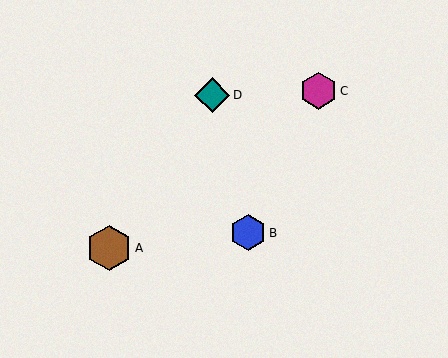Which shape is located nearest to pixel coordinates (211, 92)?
The teal diamond (labeled D) at (212, 95) is nearest to that location.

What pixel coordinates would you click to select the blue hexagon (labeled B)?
Click at (248, 233) to select the blue hexagon B.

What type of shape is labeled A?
Shape A is a brown hexagon.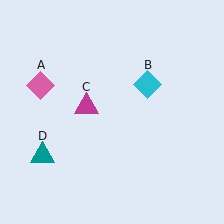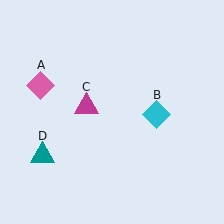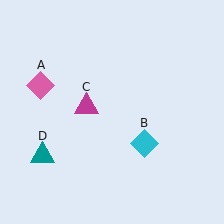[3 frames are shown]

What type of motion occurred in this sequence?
The cyan diamond (object B) rotated clockwise around the center of the scene.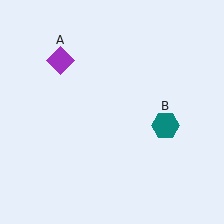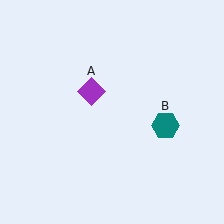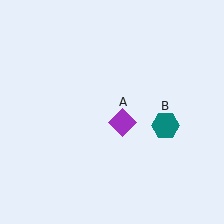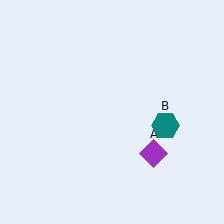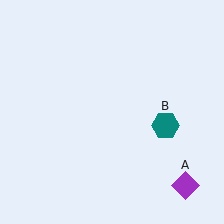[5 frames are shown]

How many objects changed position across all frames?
1 object changed position: purple diamond (object A).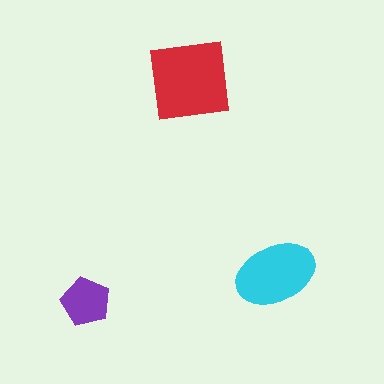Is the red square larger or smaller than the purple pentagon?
Larger.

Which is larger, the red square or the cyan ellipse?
The red square.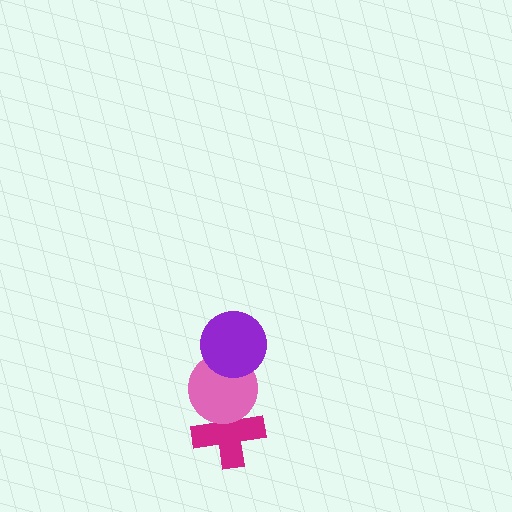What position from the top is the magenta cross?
The magenta cross is 3rd from the top.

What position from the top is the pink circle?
The pink circle is 2nd from the top.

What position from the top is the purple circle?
The purple circle is 1st from the top.